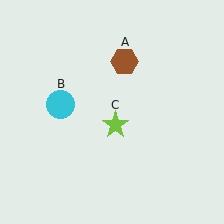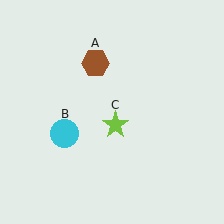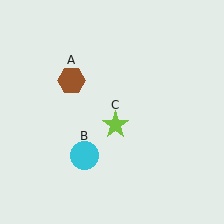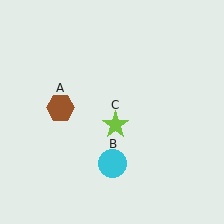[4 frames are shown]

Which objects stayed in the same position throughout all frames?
Lime star (object C) remained stationary.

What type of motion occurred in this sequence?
The brown hexagon (object A), cyan circle (object B) rotated counterclockwise around the center of the scene.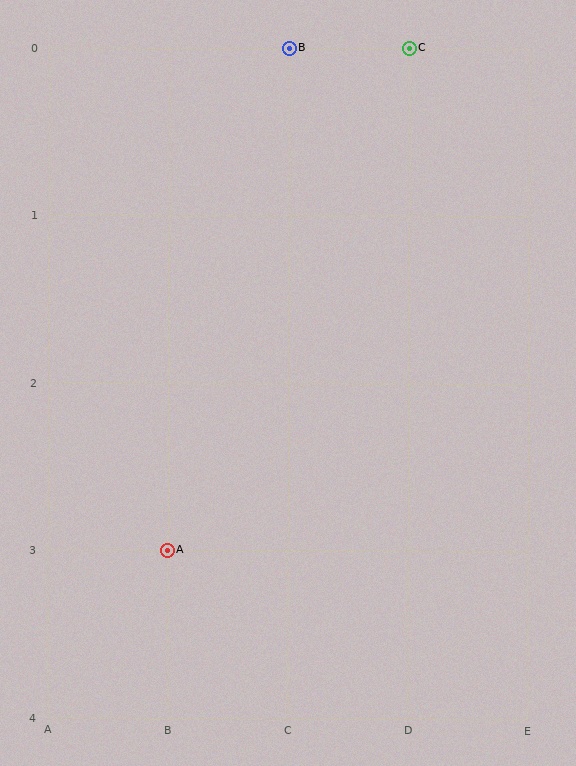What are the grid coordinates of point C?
Point C is at grid coordinates (D, 0).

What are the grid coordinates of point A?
Point A is at grid coordinates (B, 3).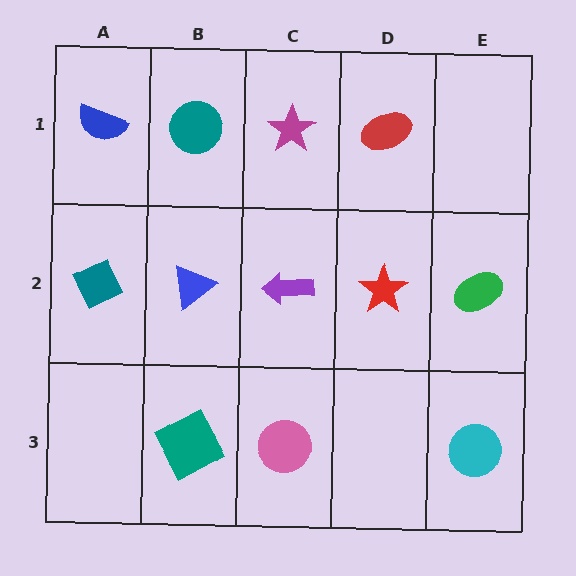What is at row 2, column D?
A red star.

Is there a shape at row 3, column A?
No, that cell is empty.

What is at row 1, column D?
A red ellipse.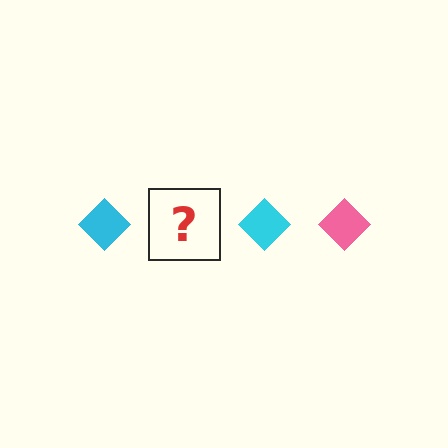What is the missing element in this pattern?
The missing element is a pink diamond.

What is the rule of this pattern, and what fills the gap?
The rule is that the pattern cycles through cyan, pink diamonds. The gap should be filled with a pink diamond.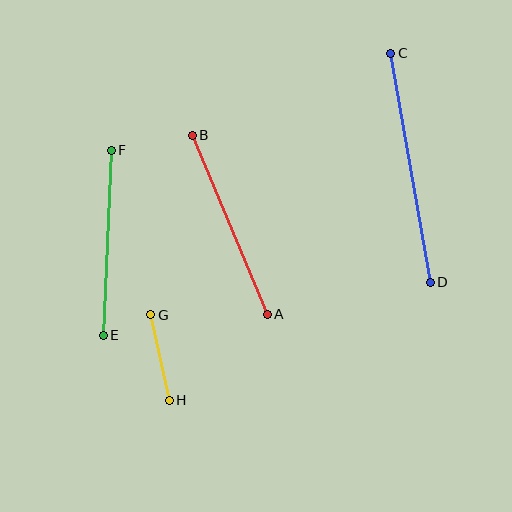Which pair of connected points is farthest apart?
Points C and D are farthest apart.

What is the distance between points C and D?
The distance is approximately 233 pixels.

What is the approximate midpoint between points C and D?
The midpoint is at approximately (411, 168) pixels.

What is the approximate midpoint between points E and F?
The midpoint is at approximately (107, 243) pixels.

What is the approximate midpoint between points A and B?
The midpoint is at approximately (230, 225) pixels.